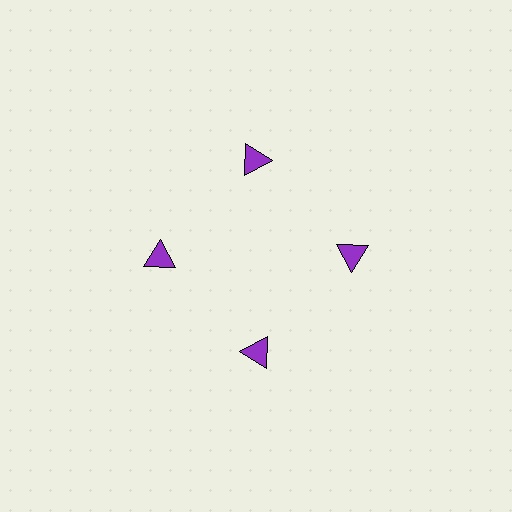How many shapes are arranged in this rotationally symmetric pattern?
There are 4 shapes, arranged in 4 groups of 1.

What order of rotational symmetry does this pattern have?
This pattern has 4-fold rotational symmetry.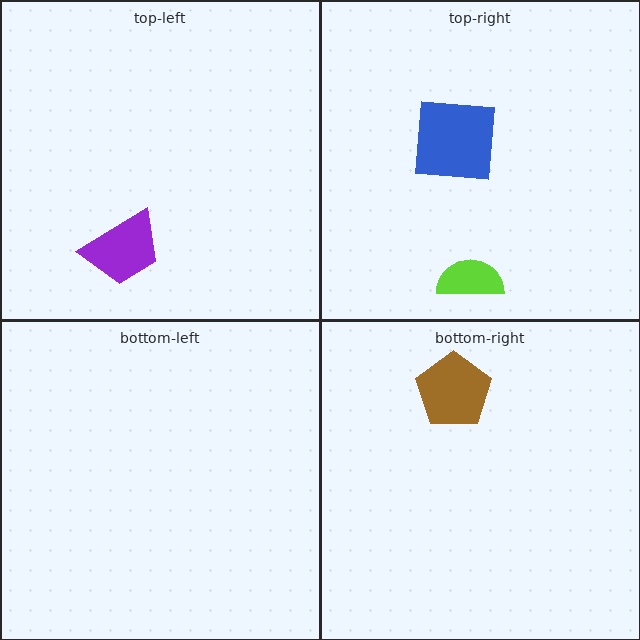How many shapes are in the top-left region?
1.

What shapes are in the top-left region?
The purple trapezoid.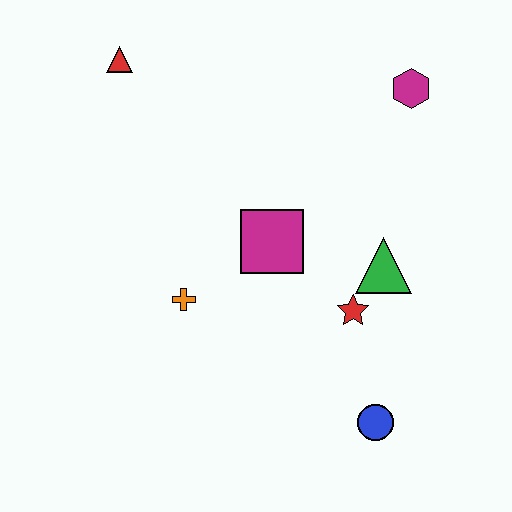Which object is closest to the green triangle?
The red star is closest to the green triangle.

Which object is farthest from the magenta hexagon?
The blue circle is farthest from the magenta hexagon.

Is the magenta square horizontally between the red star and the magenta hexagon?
No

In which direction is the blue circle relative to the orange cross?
The blue circle is to the right of the orange cross.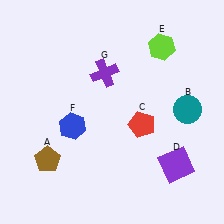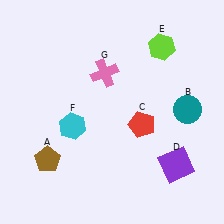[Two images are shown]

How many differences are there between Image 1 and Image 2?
There are 2 differences between the two images.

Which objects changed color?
F changed from blue to cyan. G changed from purple to pink.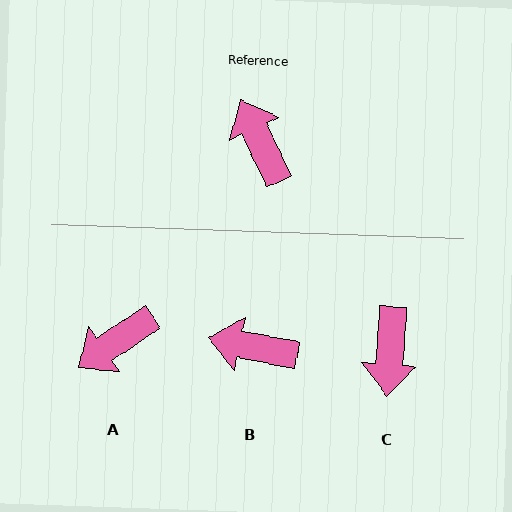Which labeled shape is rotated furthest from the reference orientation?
C, about 150 degrees away.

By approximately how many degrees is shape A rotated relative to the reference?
Approximately 99 degrees counter-clockwise.